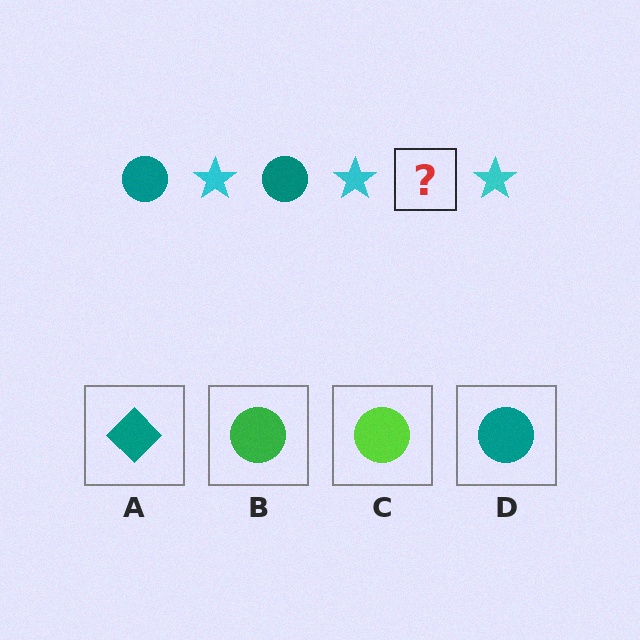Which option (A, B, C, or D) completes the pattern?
D.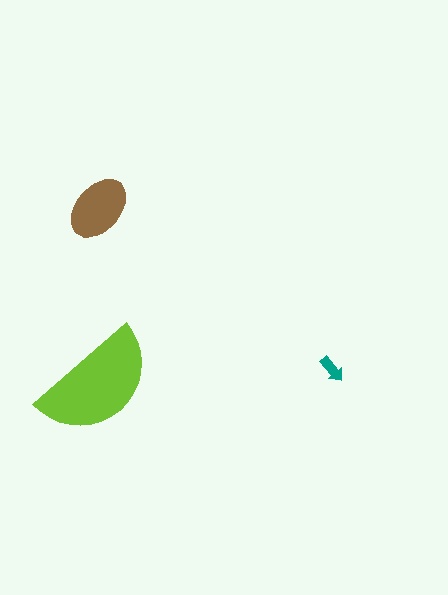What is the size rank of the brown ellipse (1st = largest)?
2nd.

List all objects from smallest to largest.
The teal arrow, the brown ellipse, the lime semicircle.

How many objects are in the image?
There are 3 objects in the image.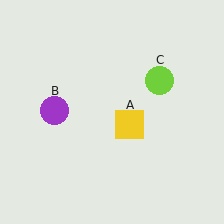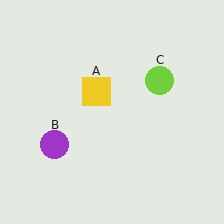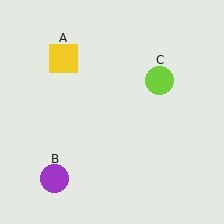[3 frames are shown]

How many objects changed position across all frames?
2 objects changed position: yellow square (object A), purple circle (object B).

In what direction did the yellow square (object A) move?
The yellow square (object A) moved up and to the left.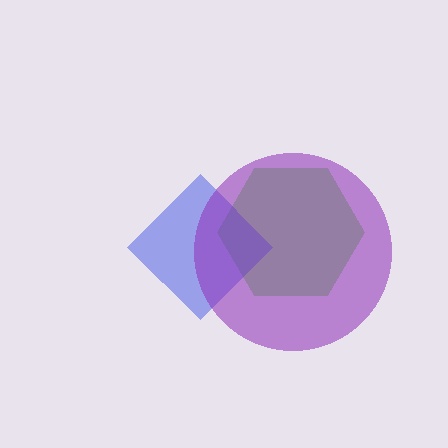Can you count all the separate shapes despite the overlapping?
Yes, there are 3 separate shapes.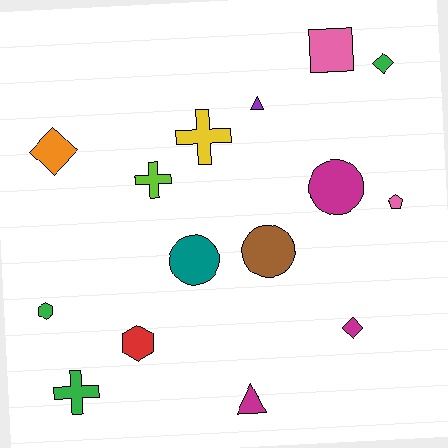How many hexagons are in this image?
There are 2 hexagons.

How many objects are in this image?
There are 15 objects.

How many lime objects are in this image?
There is 1 lime object.